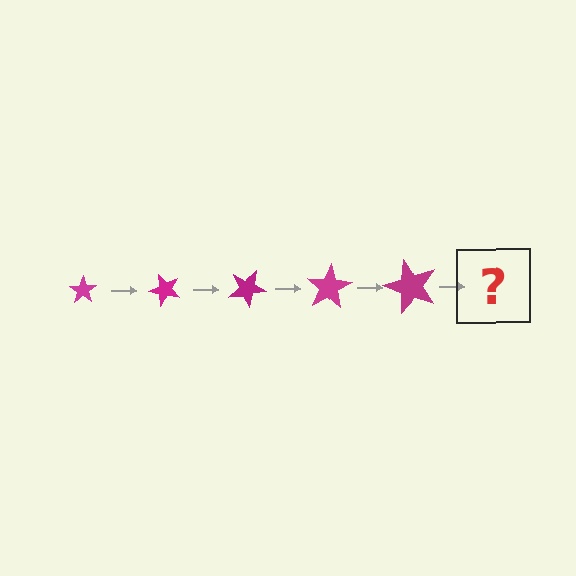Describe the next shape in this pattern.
It should be a star, larger than the previous one and rotated 250 degrees from the start.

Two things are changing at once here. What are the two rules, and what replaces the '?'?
The two rules are that the star grows larger each step and it rotates 50 degrees each step. The '?' should be a star, larger than the previous one and rotated 250 degrees from the start.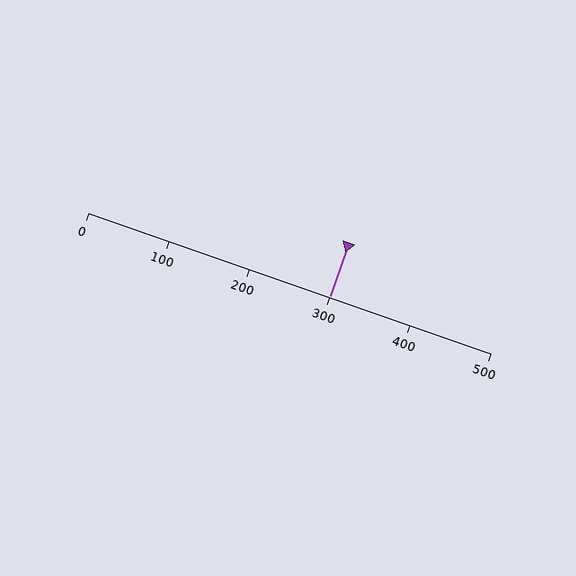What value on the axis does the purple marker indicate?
The marker indicates approximately 300.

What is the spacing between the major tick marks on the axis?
The major ticks are spaced 100 apart.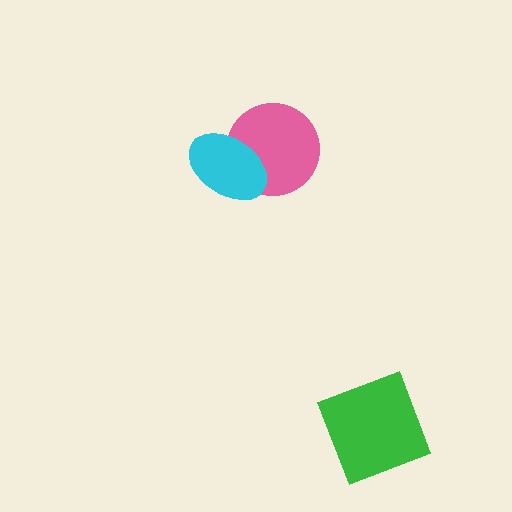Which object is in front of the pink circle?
The cyan ellipse is in front of the pink circle.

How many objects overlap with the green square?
0 objects overlap with the green square.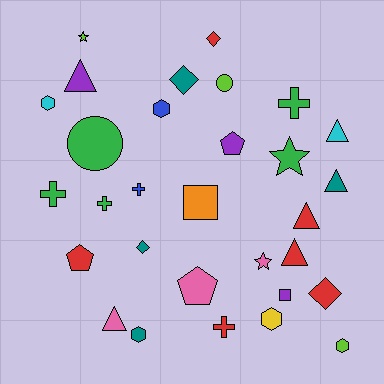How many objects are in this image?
There are 30 objects.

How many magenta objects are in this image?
There are no magenta objects.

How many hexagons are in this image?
There are 5 hexagons.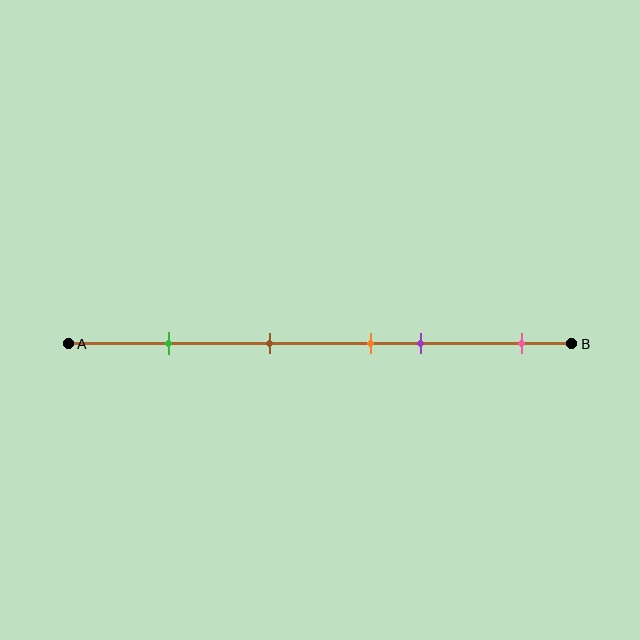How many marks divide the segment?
There are 5 marks dividing the segment.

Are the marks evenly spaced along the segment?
No, the marks are not evenly spaced.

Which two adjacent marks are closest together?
The orange and purple marks are the closest adjacent pair.